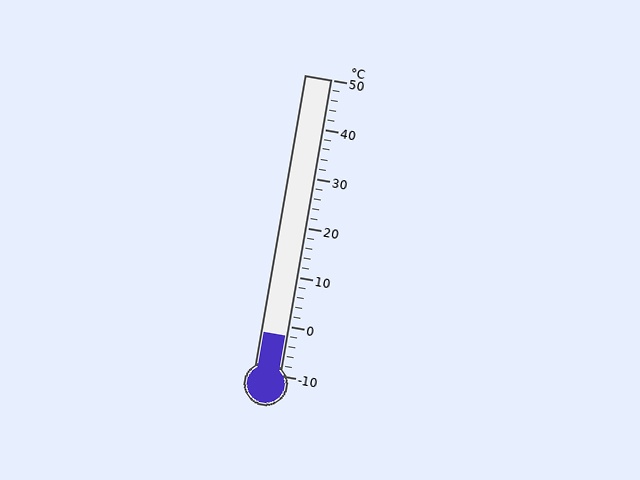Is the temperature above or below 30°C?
The temperature is below 30°C.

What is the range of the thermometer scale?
The thermometer scale ranges from -10°C to 50°C.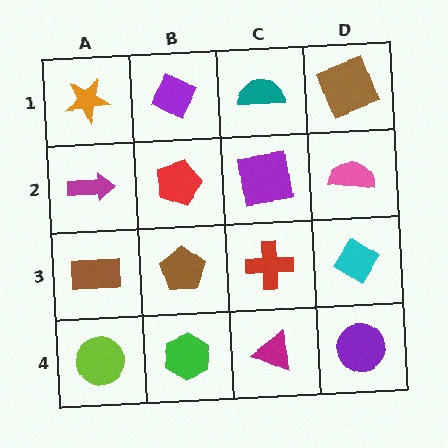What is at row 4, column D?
A purple circle.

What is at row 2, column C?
A purple square.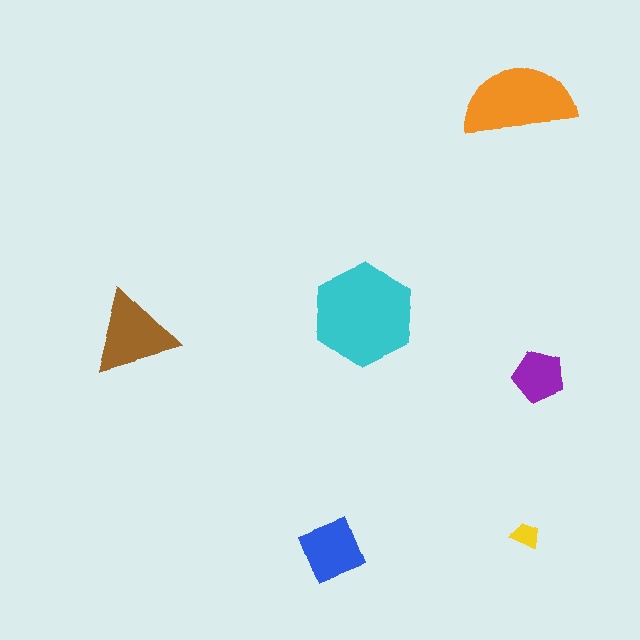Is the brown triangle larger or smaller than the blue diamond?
Larger.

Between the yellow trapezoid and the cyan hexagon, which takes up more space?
The cyan hexagon.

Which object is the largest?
The cyan hexagon.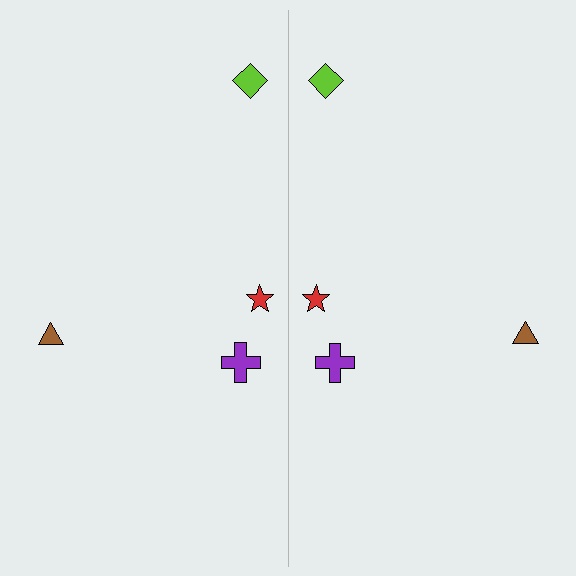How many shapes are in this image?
There are 8 shapes in this image.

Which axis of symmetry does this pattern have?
The pattern has a vertical axis of symmetry running through the center of the image.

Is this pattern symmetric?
Yes, this pattern has bilateral (reflection) symmetry.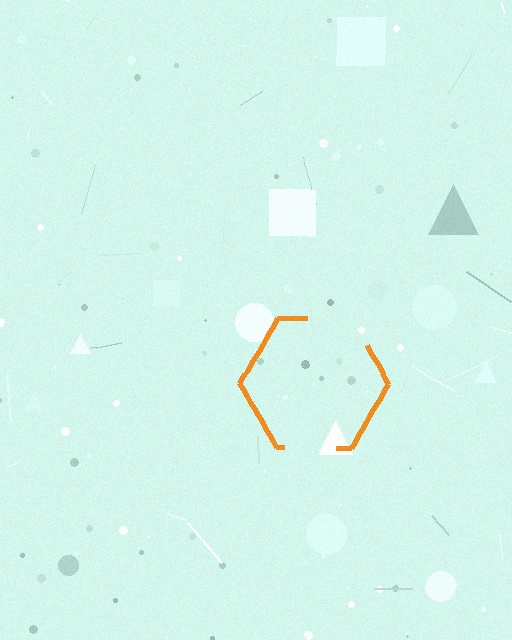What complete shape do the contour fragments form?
The contour fragments form a hexagon.